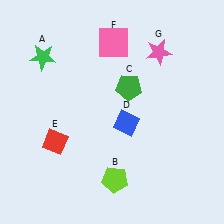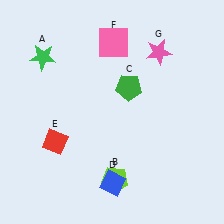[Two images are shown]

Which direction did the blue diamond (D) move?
The blue diamond (D) moved down.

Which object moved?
The blue diamond (D) moved down.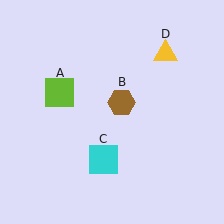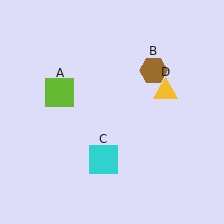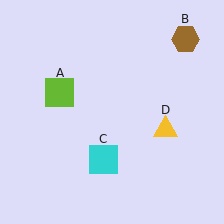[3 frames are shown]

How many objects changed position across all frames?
2 objects changed position: brown hexagon (object B), yellow triangle (object D).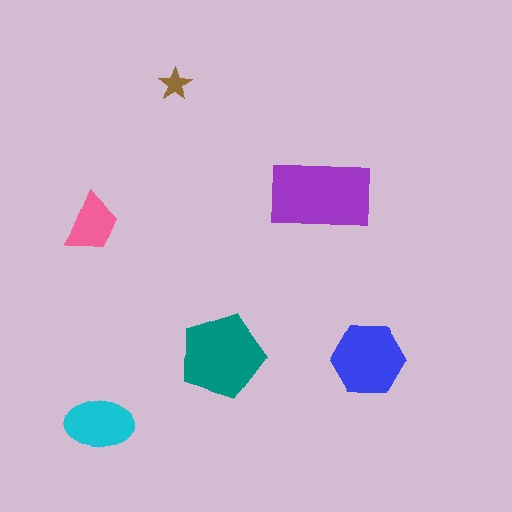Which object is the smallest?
The brown star.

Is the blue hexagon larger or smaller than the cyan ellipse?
Larger.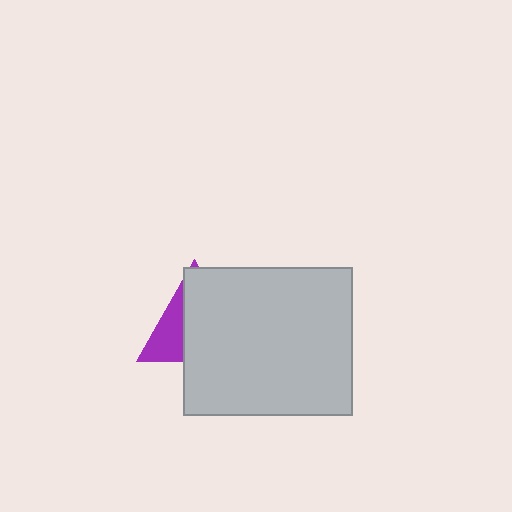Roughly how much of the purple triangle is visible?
A small part of it is visible (roughly 33%).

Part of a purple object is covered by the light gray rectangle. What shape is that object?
It is a triangle.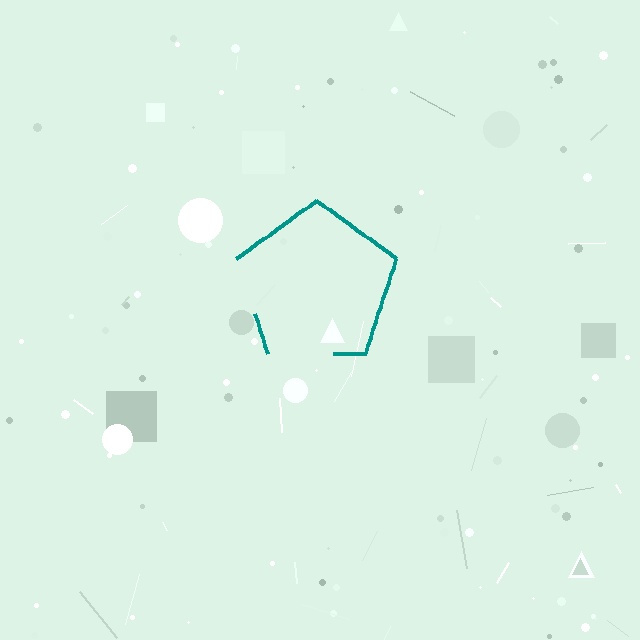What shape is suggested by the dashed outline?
The dashed outline suggests a pentagon.